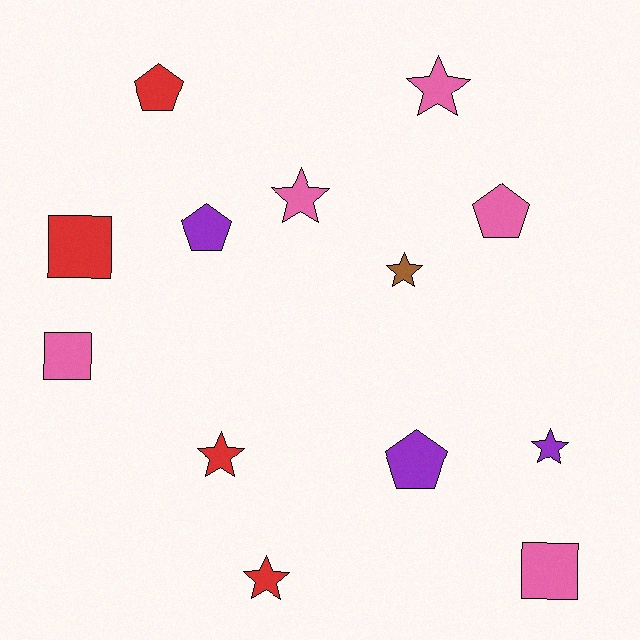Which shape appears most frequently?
Star, with 6 objects.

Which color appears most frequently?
Pink, with 5 objects.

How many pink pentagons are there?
There is 1 pink pentagon.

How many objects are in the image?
There are 13 objects.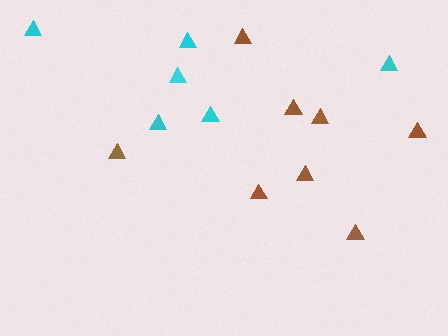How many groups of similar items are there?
There are 2 groups: one group of cyan triangles (6) and one group of brown triangles (8).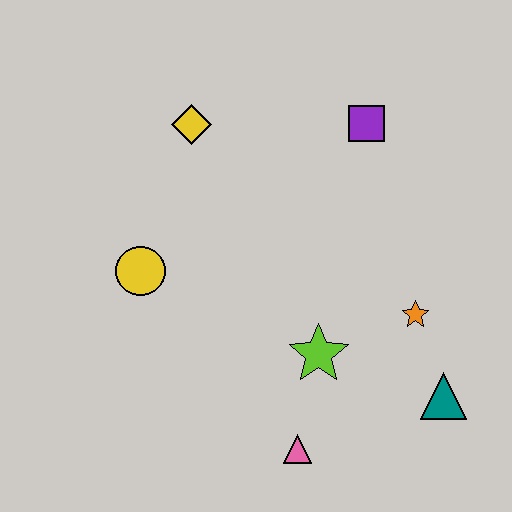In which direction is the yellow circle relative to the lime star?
The yellow circle is to the left of the lime star.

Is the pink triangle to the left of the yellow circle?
No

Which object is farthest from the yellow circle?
The teal triangle is farthest from the yellow circle.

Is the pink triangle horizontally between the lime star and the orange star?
No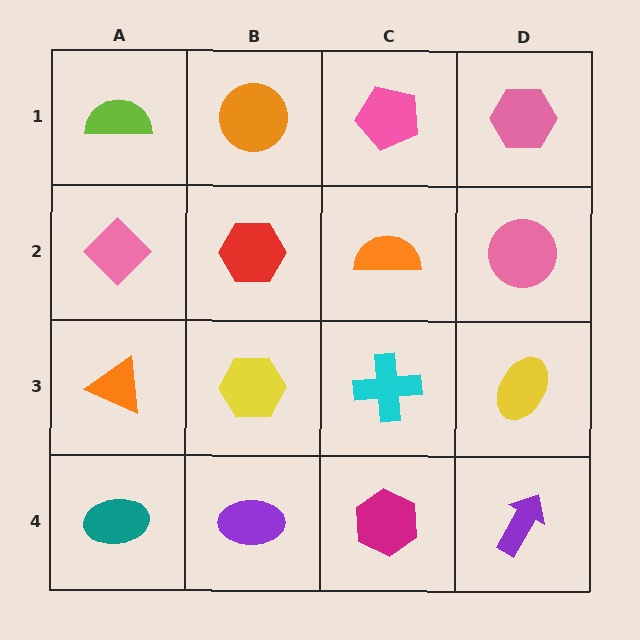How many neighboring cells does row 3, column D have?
3.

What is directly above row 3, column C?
An orange semicircle.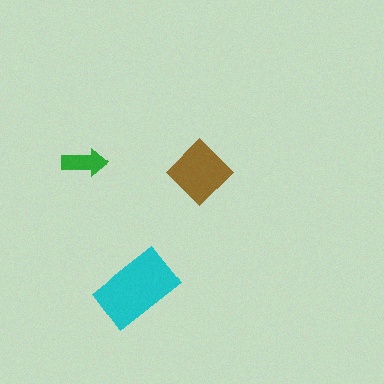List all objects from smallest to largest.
The green arrow, the brown diamond, the cyan rectangle.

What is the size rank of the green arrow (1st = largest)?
3rd.